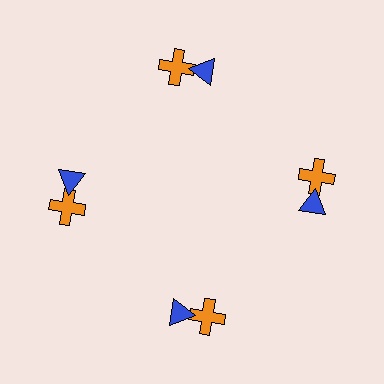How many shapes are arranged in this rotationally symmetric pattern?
There are 8 shapes, arranged in 4 groups of 2.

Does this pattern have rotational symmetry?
Yes, this pattern has 4-fold rotational symmetry. It looks the same after rotating 90 degrees around the center.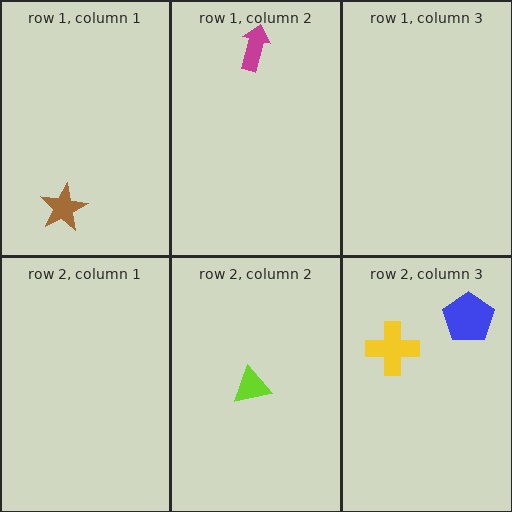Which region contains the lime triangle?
The row 2, column 2 region.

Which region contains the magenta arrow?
The row 1, column 2 region.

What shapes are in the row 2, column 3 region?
The yellow cross, the blue pentagon.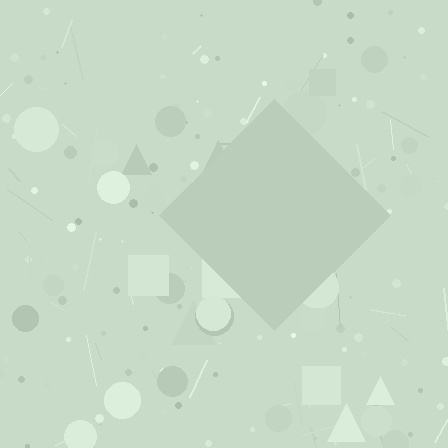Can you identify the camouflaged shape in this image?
The camouflaged shape is a diamond.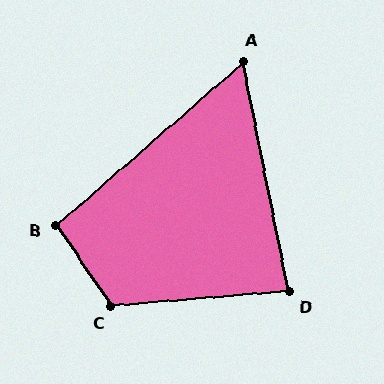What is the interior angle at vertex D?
Approximately 83 degrees (acute).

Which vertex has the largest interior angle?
C, at approximately 120 degrees.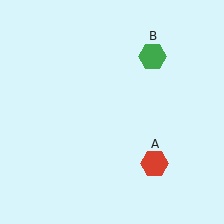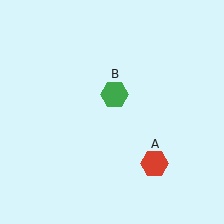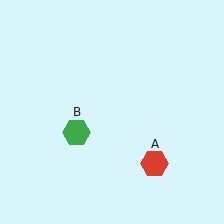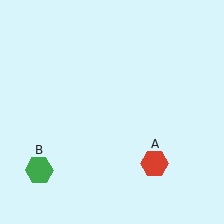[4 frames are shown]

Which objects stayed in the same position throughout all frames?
Red hexagon (object A) remained stationary.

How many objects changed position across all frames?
1 object changed position: green hexagon (object B).